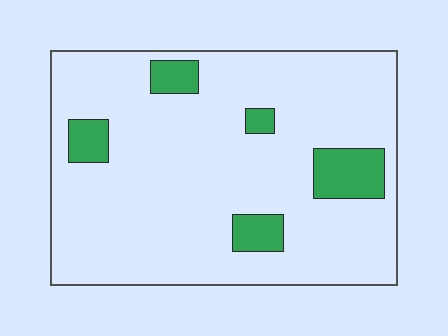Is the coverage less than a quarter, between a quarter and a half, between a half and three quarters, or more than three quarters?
Less than a quarter.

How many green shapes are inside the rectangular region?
5.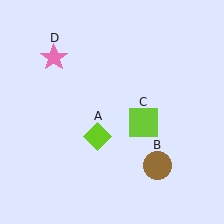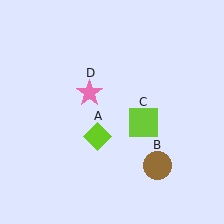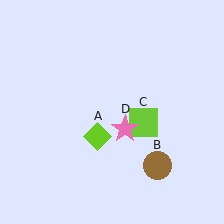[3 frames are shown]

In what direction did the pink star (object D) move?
The pink star (object D) moved down and to the right.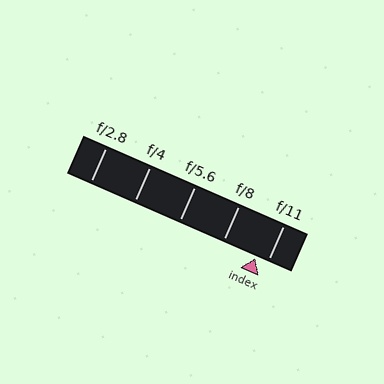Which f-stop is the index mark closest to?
The index mark is closest to f/11.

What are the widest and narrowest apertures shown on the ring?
The widest aperture shown is f/2.8 and the narrowest is f/11.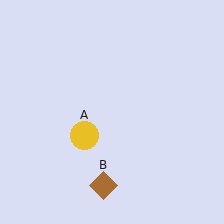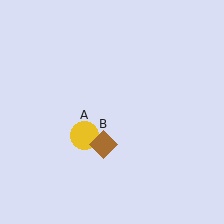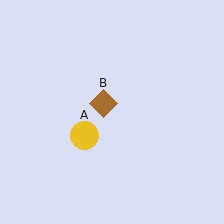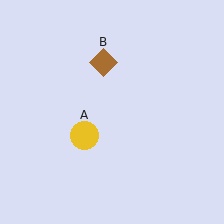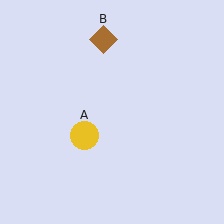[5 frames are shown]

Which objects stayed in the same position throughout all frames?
Yellow circle (object A) remained stationary.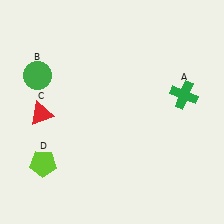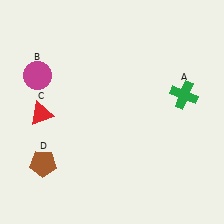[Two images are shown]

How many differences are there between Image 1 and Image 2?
There are 2 differences between the two images.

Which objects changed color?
B changed from green to magenta. D changed from lime to brown.